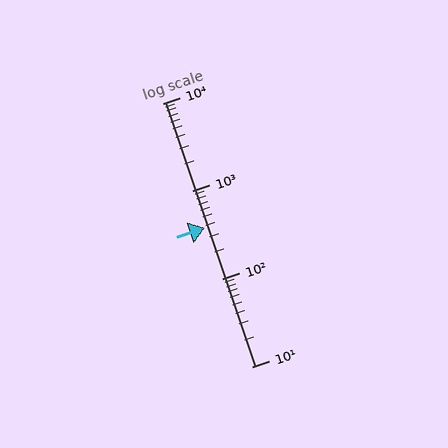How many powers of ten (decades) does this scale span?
The scale spans 3 decades, from 10 to 10000.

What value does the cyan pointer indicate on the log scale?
The pointer indicates approximately 380.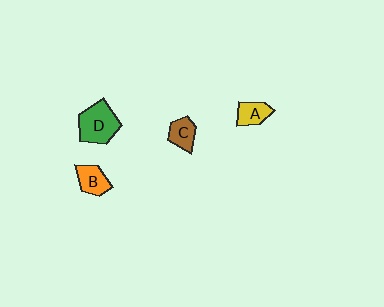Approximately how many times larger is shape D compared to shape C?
Approximately 1.9 times.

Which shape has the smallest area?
Shape A (yellow).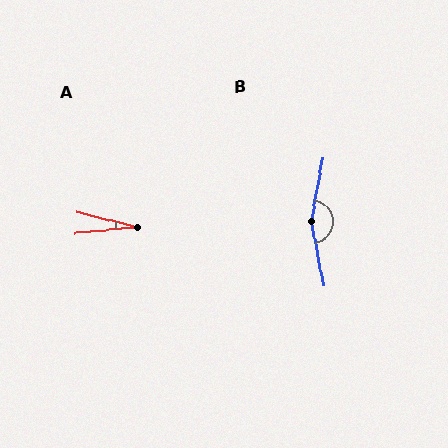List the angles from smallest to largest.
A (19°), B (159°).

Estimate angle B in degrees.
Approximately 159 degrees.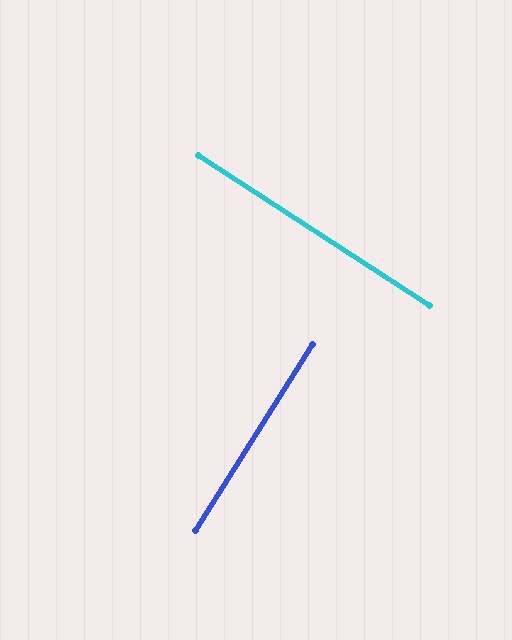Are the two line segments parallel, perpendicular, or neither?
Perpendicular — they meet at approximately 89°.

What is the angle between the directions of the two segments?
Approximately 89 degrees.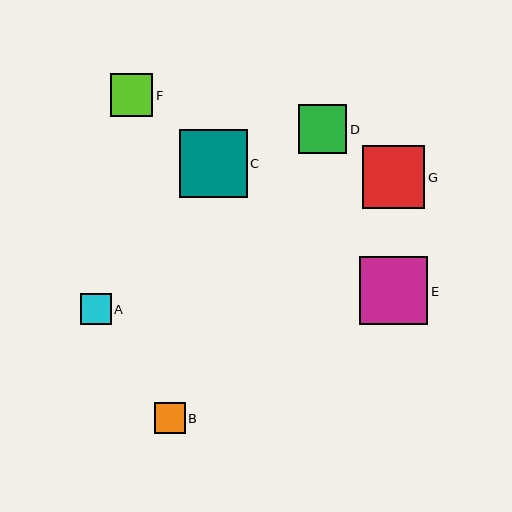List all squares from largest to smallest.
From largest to smallest: E, C, G, D, F, A, B.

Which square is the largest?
Square E is the largest with a size of approximately 68 pixels.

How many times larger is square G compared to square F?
Square G is approximately 1.5 times the size of square F.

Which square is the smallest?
Square B is the smallest with a size of approximately 31 pixels.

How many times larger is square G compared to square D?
Square G is approximately 1.3 times the size of square D.